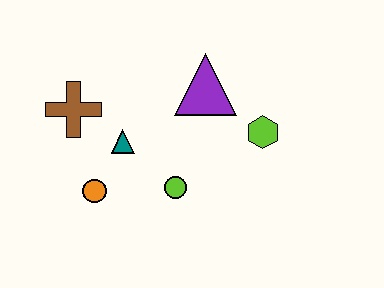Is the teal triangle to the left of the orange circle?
No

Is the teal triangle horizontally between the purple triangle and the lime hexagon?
No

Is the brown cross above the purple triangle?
No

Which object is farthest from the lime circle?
The brown cross is farthest from the lime circle.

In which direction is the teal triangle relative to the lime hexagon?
The teal triangle is to the left of the lime hexagon.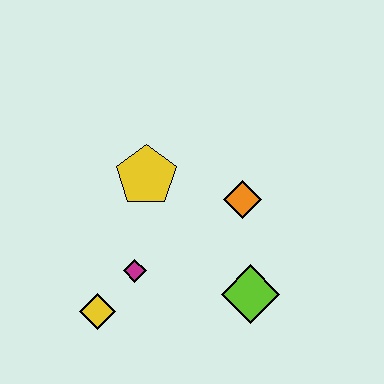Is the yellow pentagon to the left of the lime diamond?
Yes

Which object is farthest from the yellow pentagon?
The lime diamond is farthest from the yellow pentagon.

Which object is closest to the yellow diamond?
The magenta diamond is closest to the yellow diamond.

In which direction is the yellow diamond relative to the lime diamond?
The yellow diamond is to the left of the lime diamond.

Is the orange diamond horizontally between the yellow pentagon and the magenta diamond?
No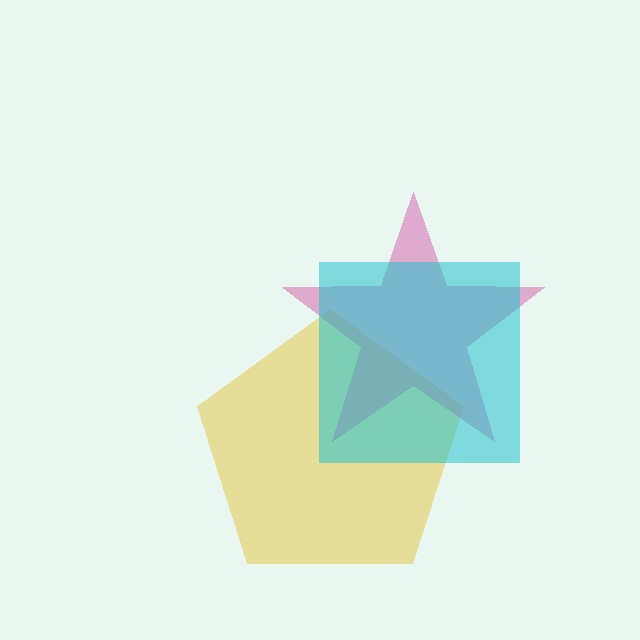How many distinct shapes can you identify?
There are 3 distinct shapes: a yellow pentagon, a magenta star, a cyan square.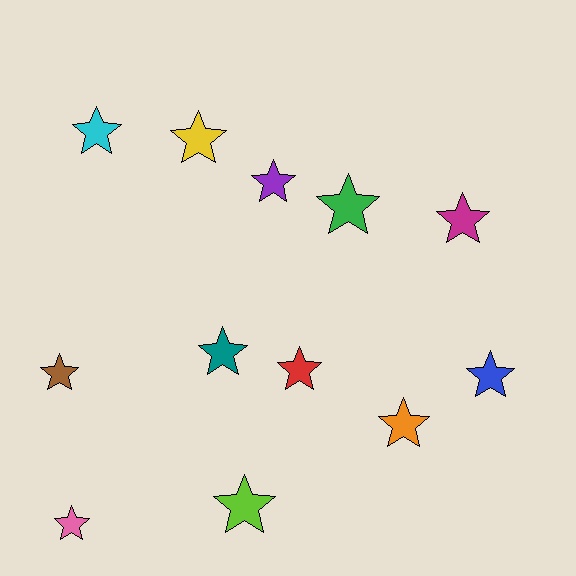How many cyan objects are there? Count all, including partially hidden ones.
There is 1 cyan object.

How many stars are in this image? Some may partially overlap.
There are 12 stars.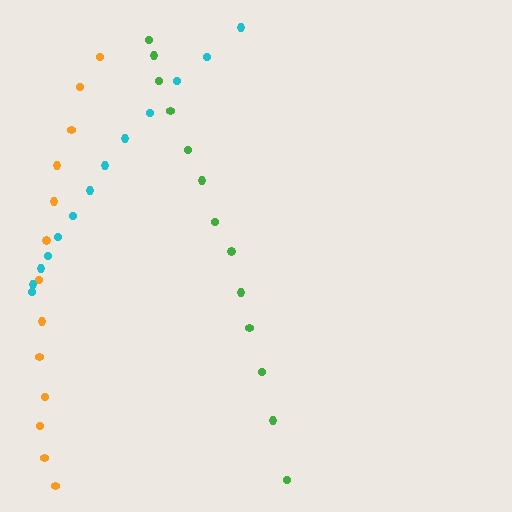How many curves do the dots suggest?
There are 3 distinct paths.